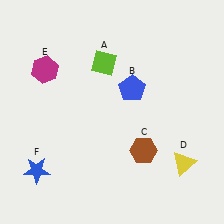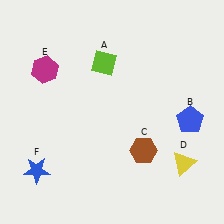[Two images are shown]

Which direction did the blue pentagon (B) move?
The blue pentagon (B) moved right.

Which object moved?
The blue pentagon (B) moved right.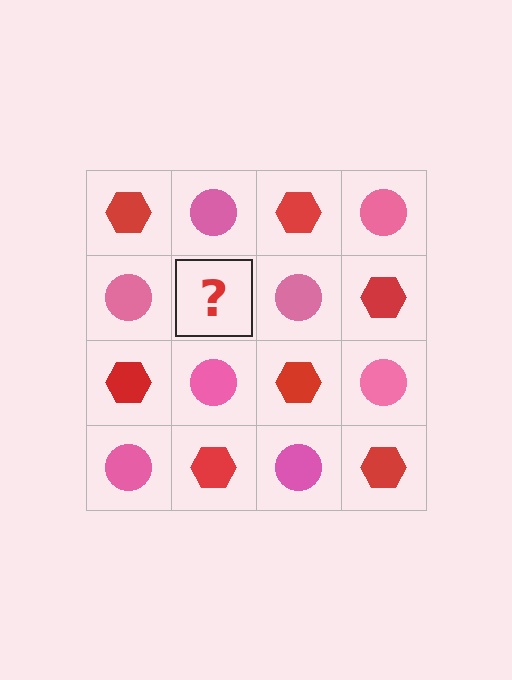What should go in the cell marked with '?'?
The missing cell should contain a red hexagon.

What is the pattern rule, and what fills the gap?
The rule is that it alternates red hexagon and pink circle in a checkerboard pattern. The gap should be filled with a red hexagon.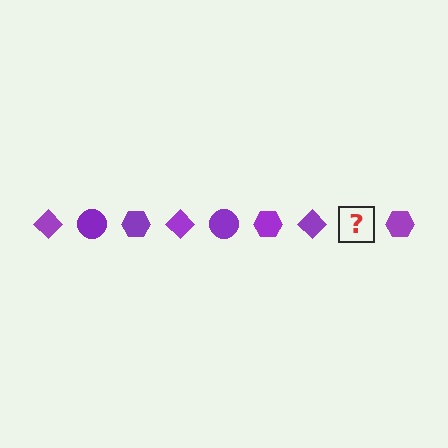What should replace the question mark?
The question mark should be replaced with a purple circle.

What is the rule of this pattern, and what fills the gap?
The rule is that the pattern cycles through diamond, circle, hexagon shapes in purple. The gap should be filled with a purple circle.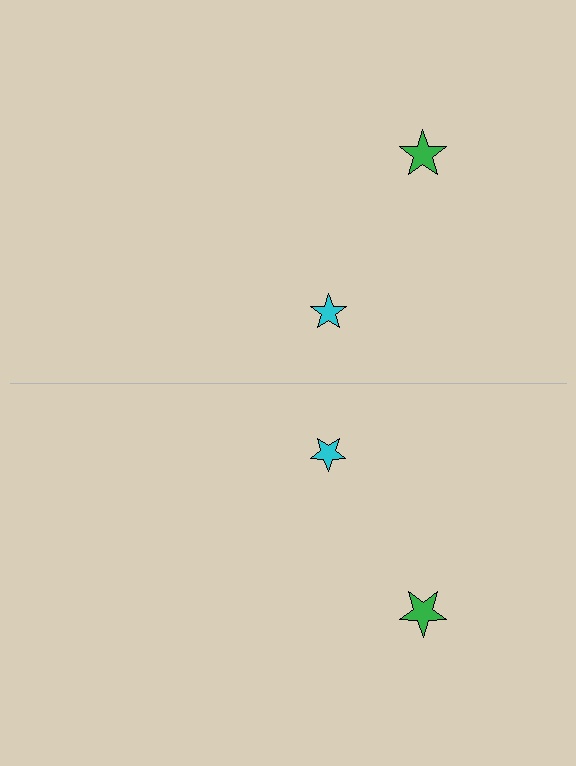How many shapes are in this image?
There are 4 shapes in this image.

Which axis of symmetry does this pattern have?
The pattern has a horizontal axis of symmetry running through the center of the image.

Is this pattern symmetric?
Yes, this pattern has bilateral (reflection) symmetry.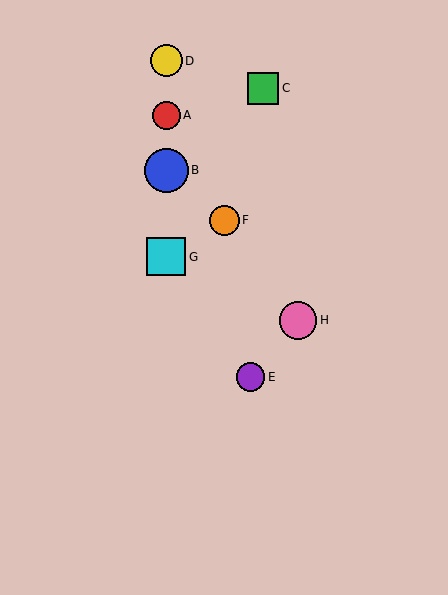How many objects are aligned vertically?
4 objects (A, B, D, G) are aligned vertically.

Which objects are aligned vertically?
Objects A, B, D, G are aligned vertically.